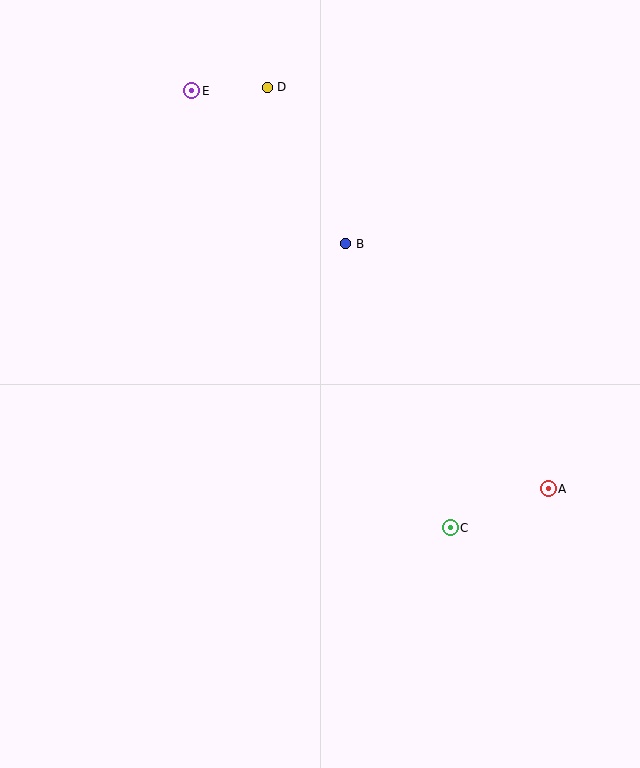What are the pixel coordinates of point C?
Point C is at (450, 528).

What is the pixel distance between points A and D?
The distance between A and D is 490 pixels.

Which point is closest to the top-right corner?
Point B is closest to the top-right corner.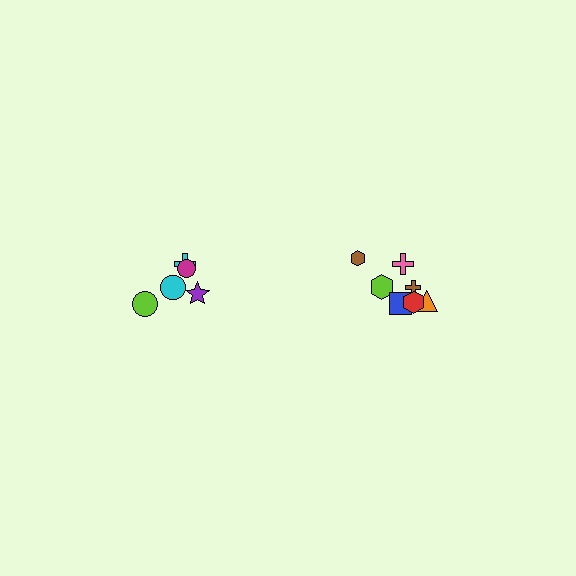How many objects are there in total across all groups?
There are 12 objects.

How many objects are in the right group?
There are 7 objects.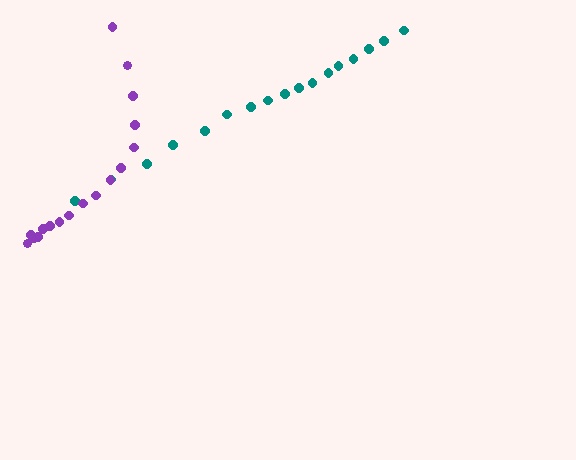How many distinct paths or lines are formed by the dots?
There are 2 distinct paths.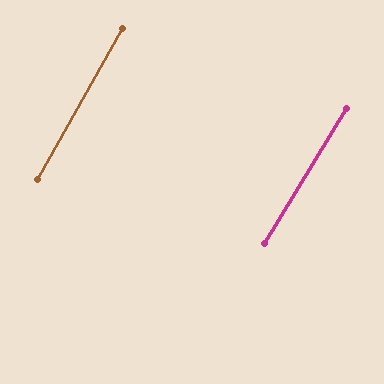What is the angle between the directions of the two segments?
Approximately 2 degrees.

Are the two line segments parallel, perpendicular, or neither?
Parallel — their directions differ by only 1.6°.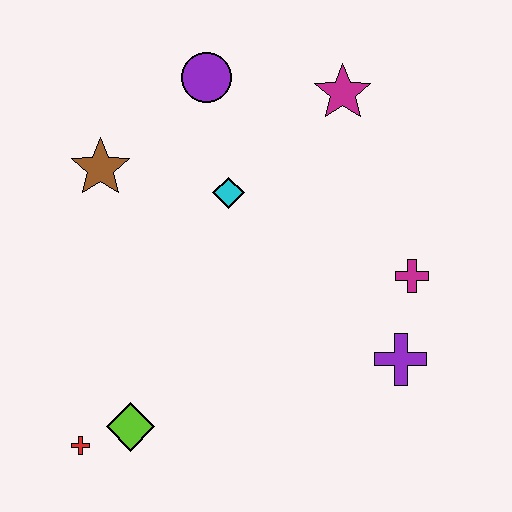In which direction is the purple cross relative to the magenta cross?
The purple cross is below the magenta cross.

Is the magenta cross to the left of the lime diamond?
No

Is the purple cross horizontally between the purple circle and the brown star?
No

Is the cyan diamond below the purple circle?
Yes